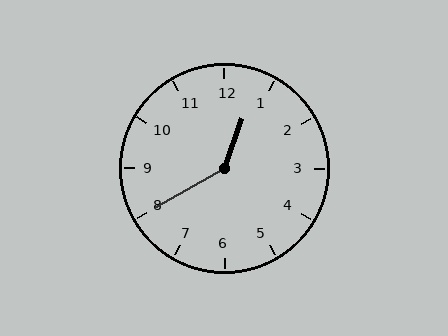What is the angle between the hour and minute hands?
Approximately 140 degrees.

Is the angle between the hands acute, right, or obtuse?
It is obtuse.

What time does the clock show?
12:40.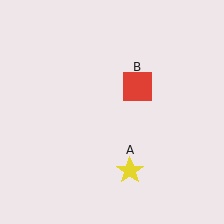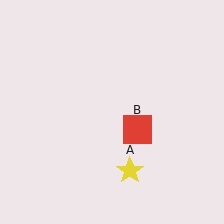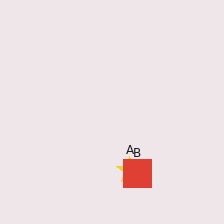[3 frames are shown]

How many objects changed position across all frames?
1 object changed position: red square (object B).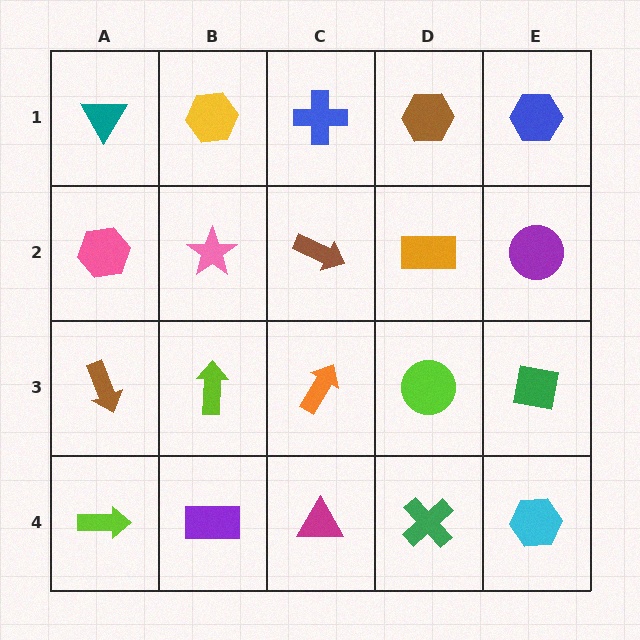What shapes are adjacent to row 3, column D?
An orange rectangle (row 2, column D), a green cross (row 4, column D), an orange arrow (row 3, column C), a green square (row 3, column E).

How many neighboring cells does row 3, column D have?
4.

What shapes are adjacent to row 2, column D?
A brown hexagon (row 1, column D), a lime circle (row 3, column D), a brown arrow (row 2, column C), a purple circle (row 2, column E).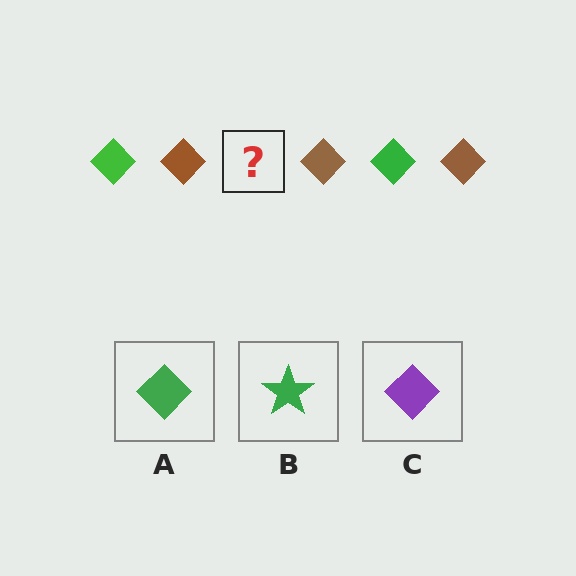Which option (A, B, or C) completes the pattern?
A.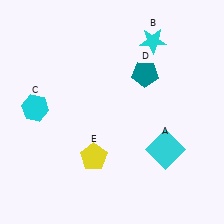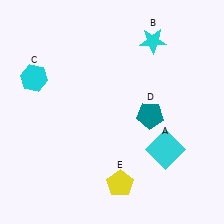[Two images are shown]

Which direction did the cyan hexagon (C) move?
The cyan hexagon (C) moved up.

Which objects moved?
The objects that moved are: the cyan hexagon (C), the teal pentagon (D), the yellow pentagon (E).